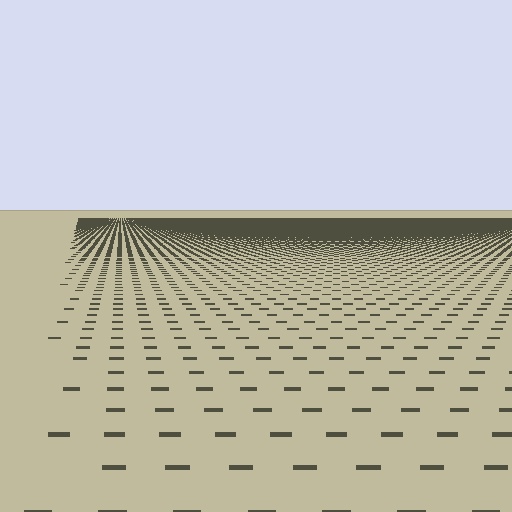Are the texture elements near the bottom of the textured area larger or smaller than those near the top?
Larger. Near the bottom, elements are closer to the viewer and appear at a bigger on-screen size.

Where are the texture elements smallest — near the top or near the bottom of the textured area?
Near the top.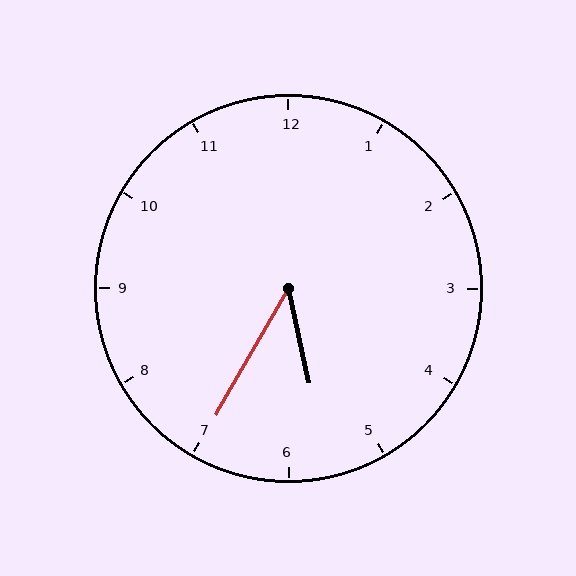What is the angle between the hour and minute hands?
Approximately 42 degrees.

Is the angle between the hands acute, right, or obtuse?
It is acute.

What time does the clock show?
5:35.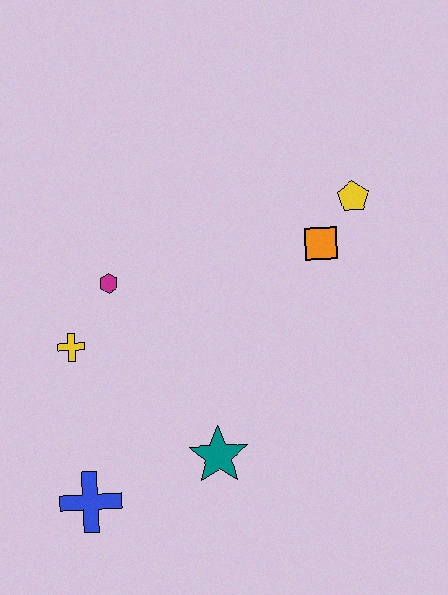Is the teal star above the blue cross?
Yes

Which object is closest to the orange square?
The yellow pentagon is closest to the orange square.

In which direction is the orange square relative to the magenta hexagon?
The orange square is to the right of the magenta hexagon.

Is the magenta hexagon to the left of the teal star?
Yes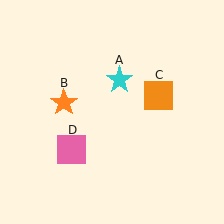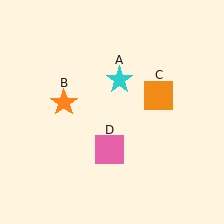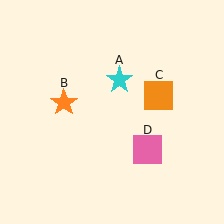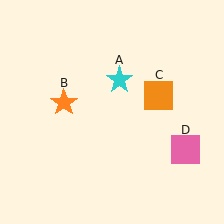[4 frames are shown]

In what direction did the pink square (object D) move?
The pink square (object D) moved right.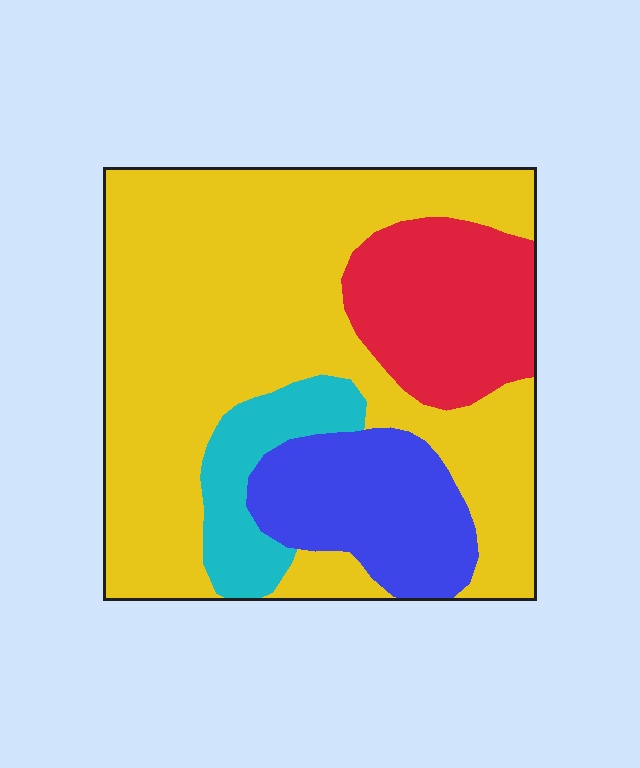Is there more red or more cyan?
Red.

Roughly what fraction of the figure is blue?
Blue takes up less than a sixth of the figure.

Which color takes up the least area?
Cyan, at roughly 10%.